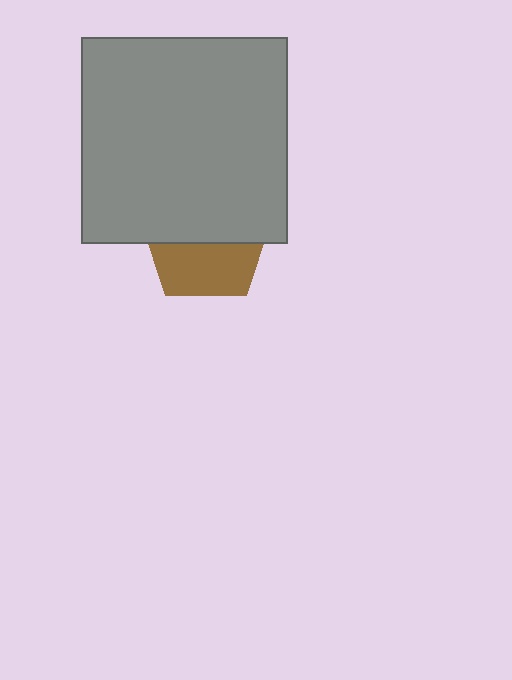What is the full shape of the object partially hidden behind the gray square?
The partially hidden object is a brown pentagon.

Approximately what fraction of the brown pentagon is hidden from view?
Roughly 54% of the brown pentagon is hidden behind the gray square.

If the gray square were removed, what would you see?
You would see the complete brown pentagon.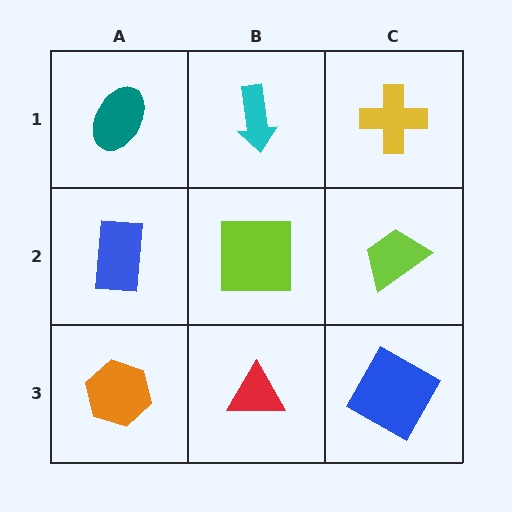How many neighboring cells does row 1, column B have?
3.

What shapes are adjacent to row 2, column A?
A teal ellipse (row 1, column A), an orange hexagon (row 3, column A), a lime square (row 2, column B).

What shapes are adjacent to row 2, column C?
A yellow cross (row 1, column C), a blue square (row 3, column C), a lime square (row 2, column B).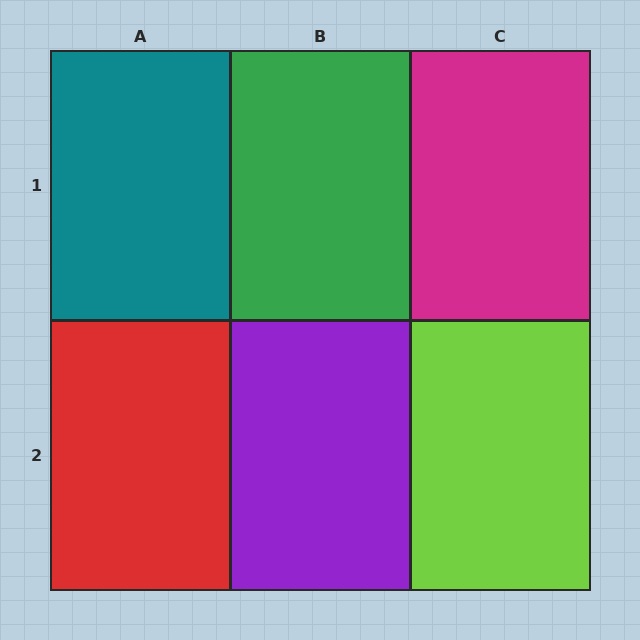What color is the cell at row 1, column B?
Green.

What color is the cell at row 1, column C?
Magenta.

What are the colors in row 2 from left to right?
Red, purple, lime.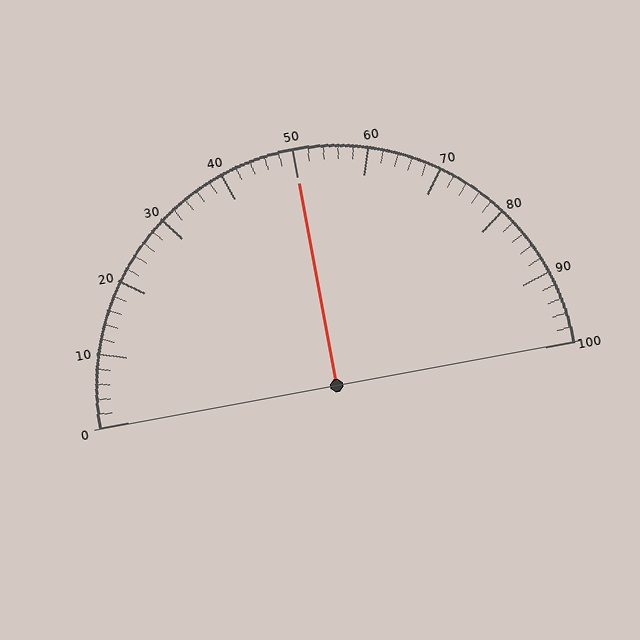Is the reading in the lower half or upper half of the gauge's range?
The reading is in the upper half of the range (0 to 100).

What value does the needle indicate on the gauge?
The needle indicates approximately 50.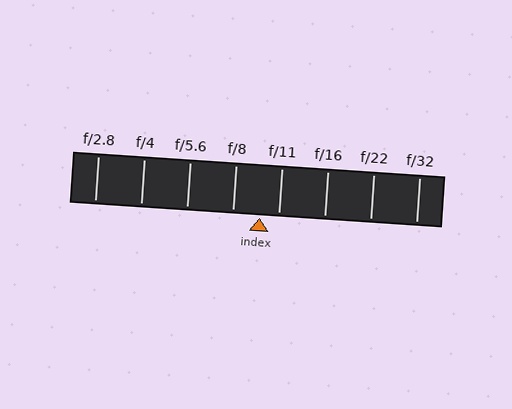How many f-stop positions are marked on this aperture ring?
There are 8 f-stop positions marked.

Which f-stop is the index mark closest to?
The index mark is closest to f/11.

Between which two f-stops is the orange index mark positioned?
The index mark is between f/8 and f/11.